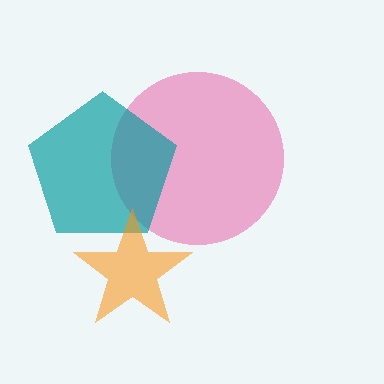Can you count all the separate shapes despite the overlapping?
Yes, there are 3 separate shapes.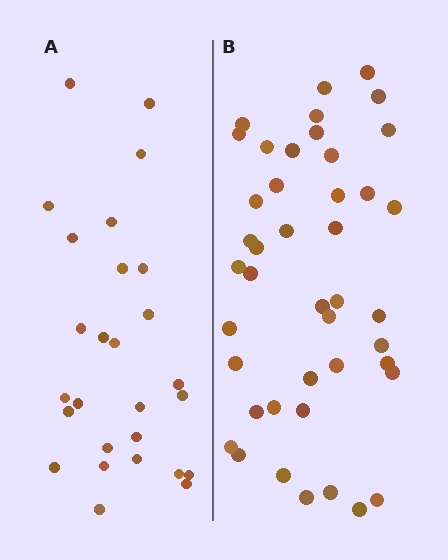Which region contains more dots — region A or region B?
Region B (the right region) has more dots.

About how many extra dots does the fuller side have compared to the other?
Region B has approximately 15 more dots than region A.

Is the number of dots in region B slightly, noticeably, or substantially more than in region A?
Region B has substantially more. The ratio is roughly 1.6 to 1.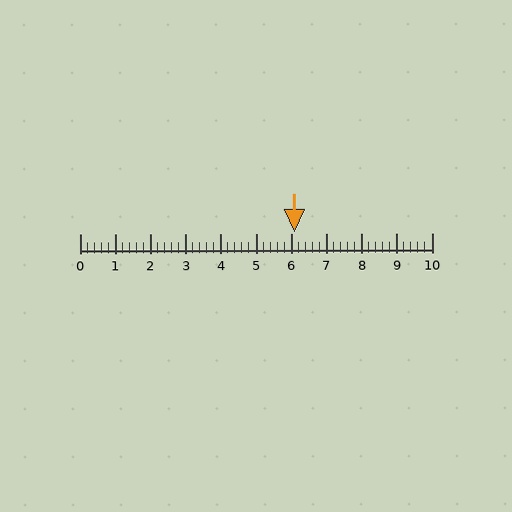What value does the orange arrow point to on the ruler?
The orange arrow points to approximately 6.1.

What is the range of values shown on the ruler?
The ruler shows values from 0 to 10.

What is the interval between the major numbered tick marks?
The major tick marks are spaced 1 units apart.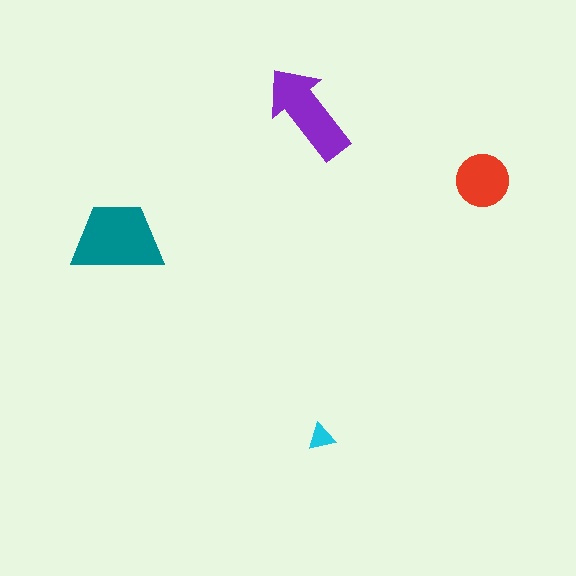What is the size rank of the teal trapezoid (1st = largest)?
1st.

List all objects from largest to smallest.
The teal trapezoid, the purple arrow, the red circle, the cyan triangle.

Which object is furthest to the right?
The red circle is rightmost.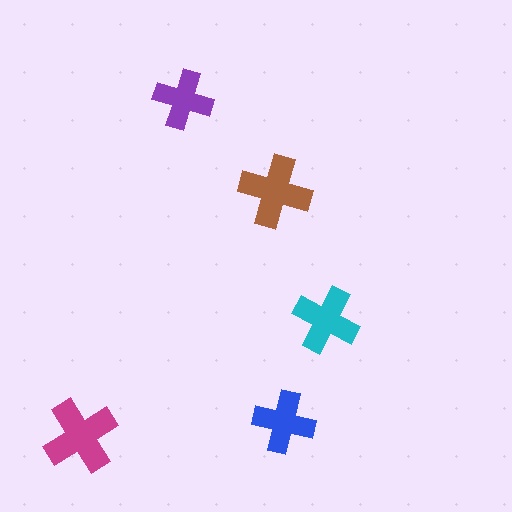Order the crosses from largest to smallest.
the magenta one, the brown one, the cyan one, the blue one, the purple one.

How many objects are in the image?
There are 5 objects in the image.